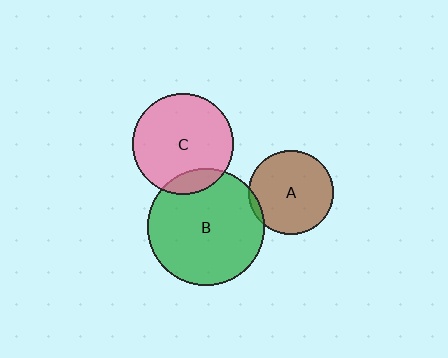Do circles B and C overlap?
Yes.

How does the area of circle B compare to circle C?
Approximately 1.3 times.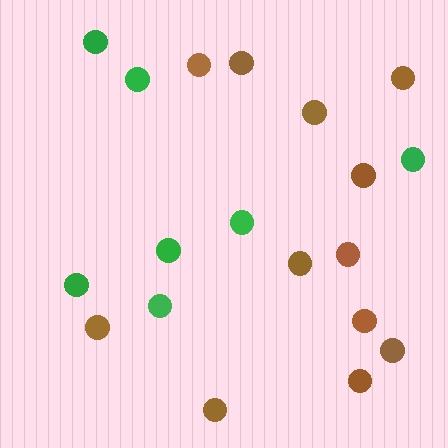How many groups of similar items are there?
There are 2 groups: one group of brown circles (12) and one group of green circles (7).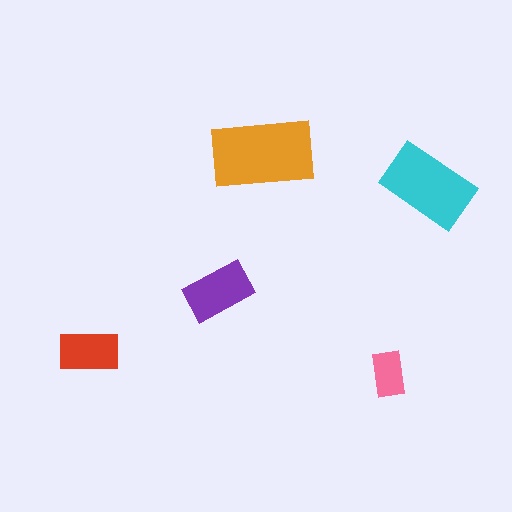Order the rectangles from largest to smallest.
the orange one, the cyan one, the purple one, the red one, the pink one.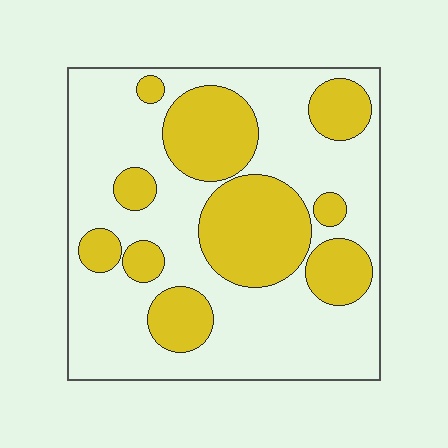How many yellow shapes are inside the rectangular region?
10.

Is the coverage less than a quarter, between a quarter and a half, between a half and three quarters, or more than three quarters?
Between a quarter and a half.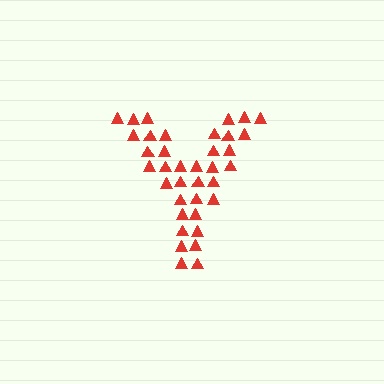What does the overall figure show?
The overall figure shows the letter Y.